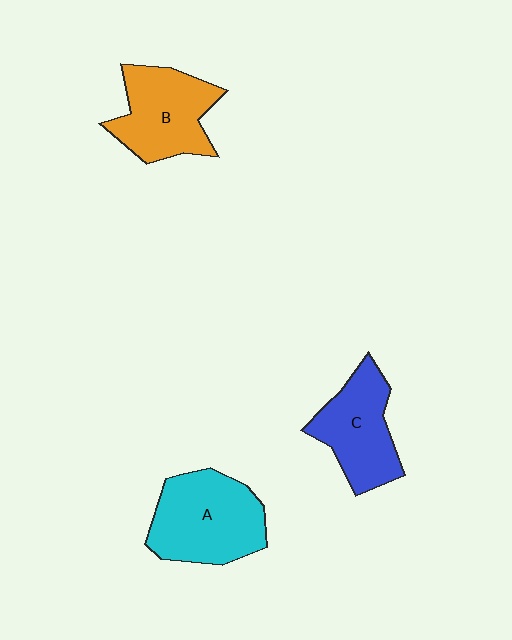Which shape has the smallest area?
Shape C (blue).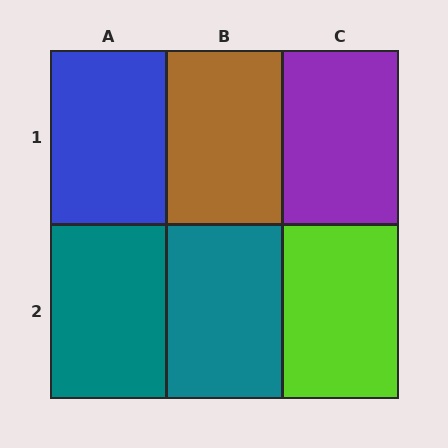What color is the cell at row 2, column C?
Lime.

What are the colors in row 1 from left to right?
Blue, brown, purple.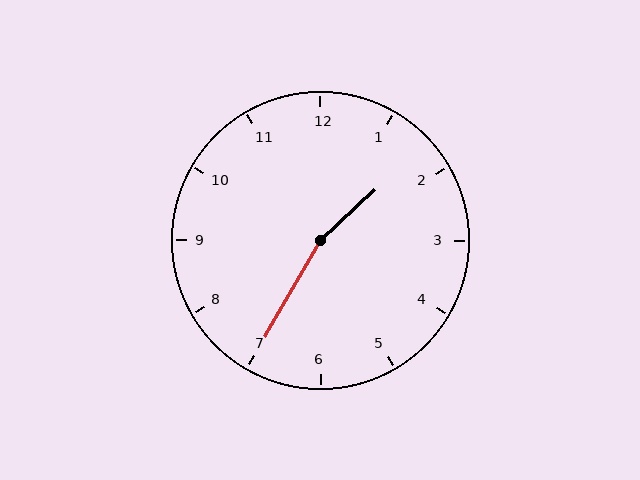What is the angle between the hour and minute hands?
Approximately 162 degrees.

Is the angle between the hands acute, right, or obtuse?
It is obtuse.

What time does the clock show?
1:35.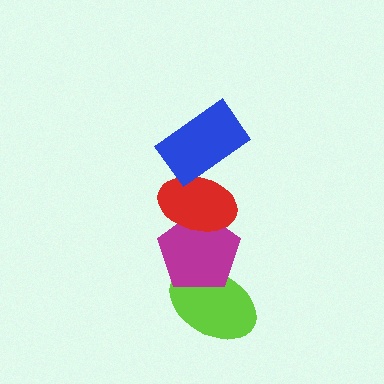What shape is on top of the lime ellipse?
The magenta pentagon is on top of the lime ellipse.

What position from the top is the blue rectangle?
The blue rectangle is 1st from the top.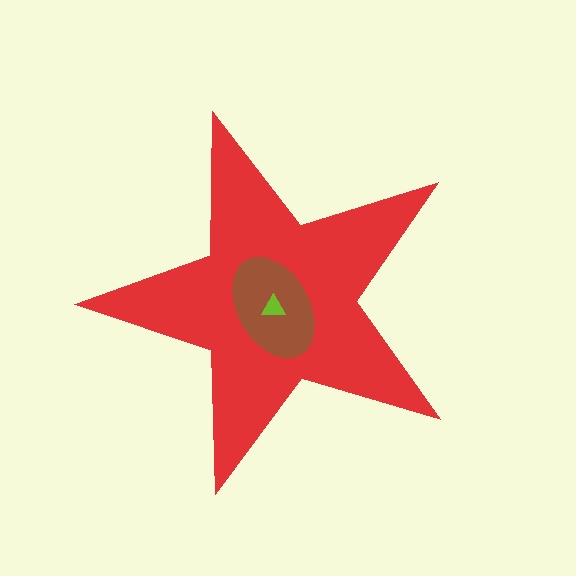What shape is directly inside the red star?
The brown ellipse.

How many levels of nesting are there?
3.